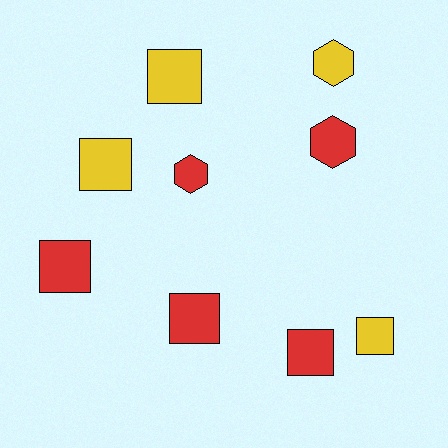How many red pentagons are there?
There are no red pentagons.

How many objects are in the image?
There are 9 objects.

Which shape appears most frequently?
Square, with 6 objects.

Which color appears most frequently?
Red, with 5 objects.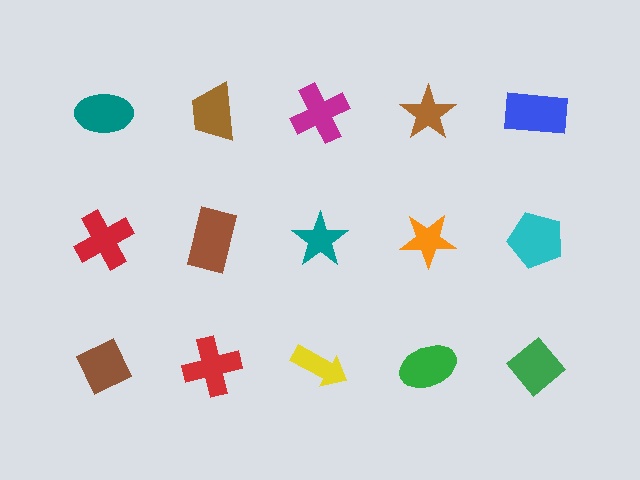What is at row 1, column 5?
A blue rectangle.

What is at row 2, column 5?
A cyan pentagon.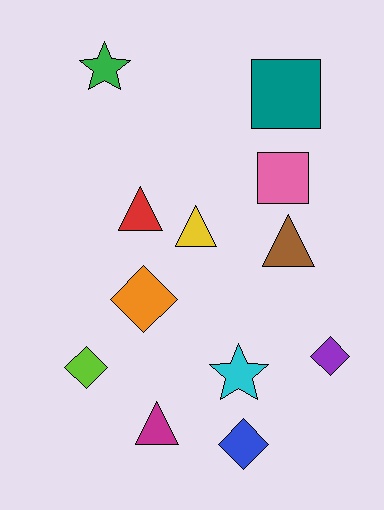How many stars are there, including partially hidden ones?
There are 2 stars.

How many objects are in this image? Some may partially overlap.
There are 12 objects.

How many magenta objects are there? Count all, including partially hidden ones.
There is 1 magenta object.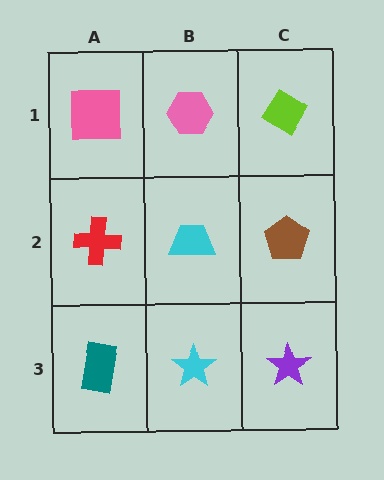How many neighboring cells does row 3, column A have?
2.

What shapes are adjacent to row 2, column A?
A pink square (row 1, column A), a teal rectangle (row 3, column A), a cyan trapezoid (row 2, column B).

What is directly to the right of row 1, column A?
A pink hexagon.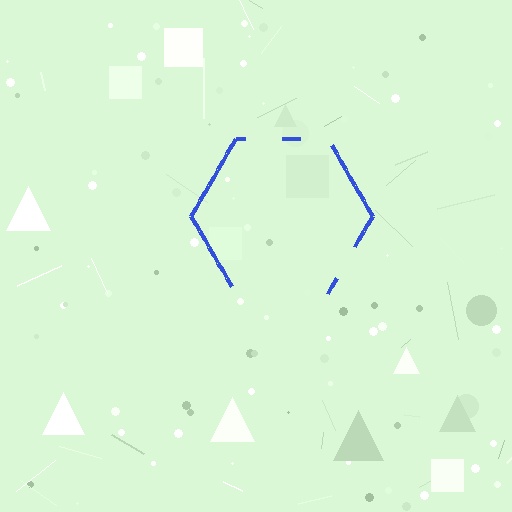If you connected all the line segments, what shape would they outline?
They would outline a hexagon.